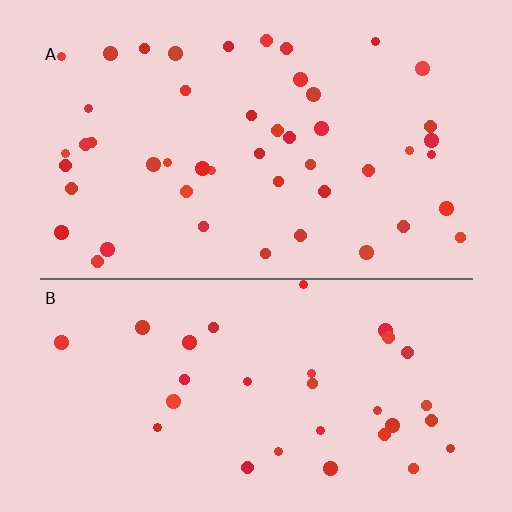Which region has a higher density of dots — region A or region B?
A (the top).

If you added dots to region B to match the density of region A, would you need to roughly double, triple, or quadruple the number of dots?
Approximately double.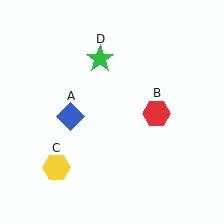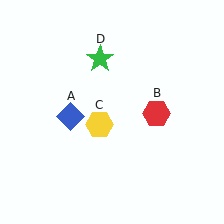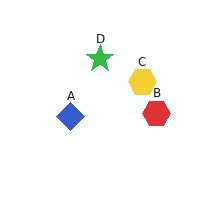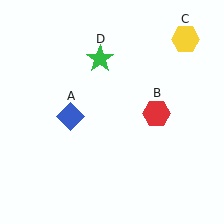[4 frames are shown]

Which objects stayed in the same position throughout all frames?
Blue diamond (object A) and red hexagon (object B) and green star (object D) remained stationary.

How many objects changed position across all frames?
1 object changed position: yellow hexagon (object C).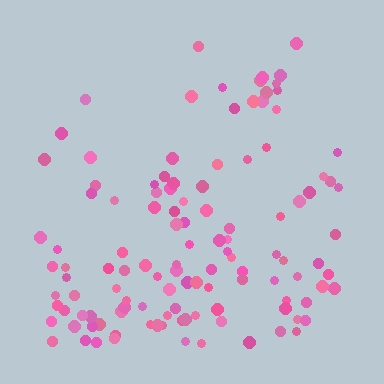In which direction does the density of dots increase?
From top to bottom, with the bottom side densest.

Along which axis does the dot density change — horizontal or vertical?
Vertical.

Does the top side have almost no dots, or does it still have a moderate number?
Still a moderate number, just noticeably fewer than the bottom.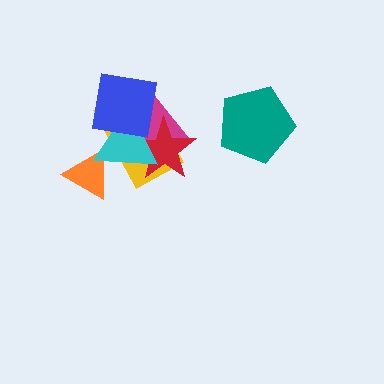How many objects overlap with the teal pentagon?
0 objects overlap with the teal pentagon.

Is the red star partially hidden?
Yes, it is partially covered by another shape.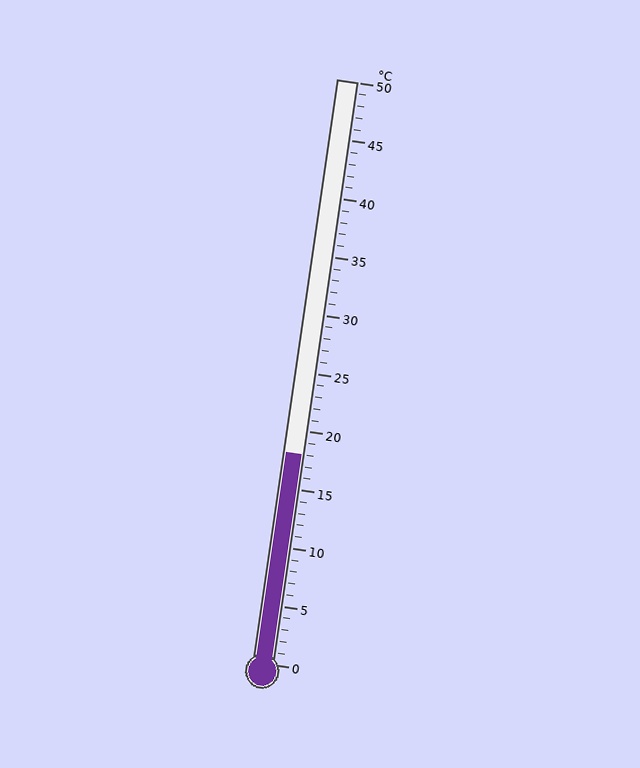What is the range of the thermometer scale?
The thermometer scale ranges from 0°C to 50°C.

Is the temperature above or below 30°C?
The temperature is below 30°C.